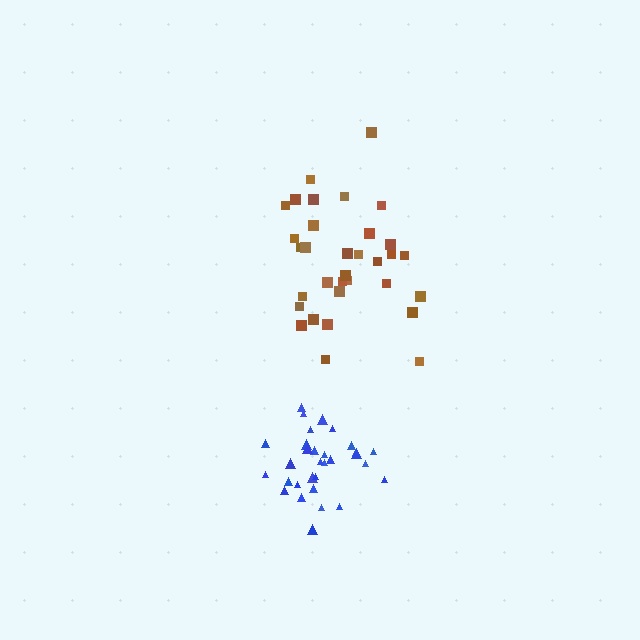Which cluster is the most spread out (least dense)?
Brown.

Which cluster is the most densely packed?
Blue.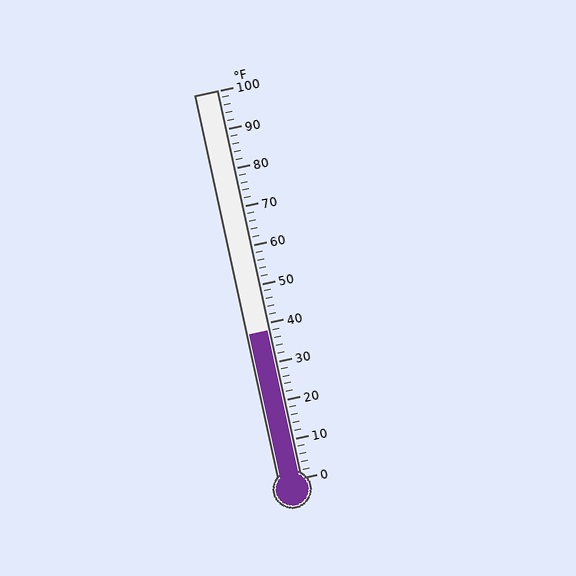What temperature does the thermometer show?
The thermometer shows approximately 38°F.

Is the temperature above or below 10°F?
The temperature is above 10°F.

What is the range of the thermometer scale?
The thermometer scale ranges from 0°F to 100°F.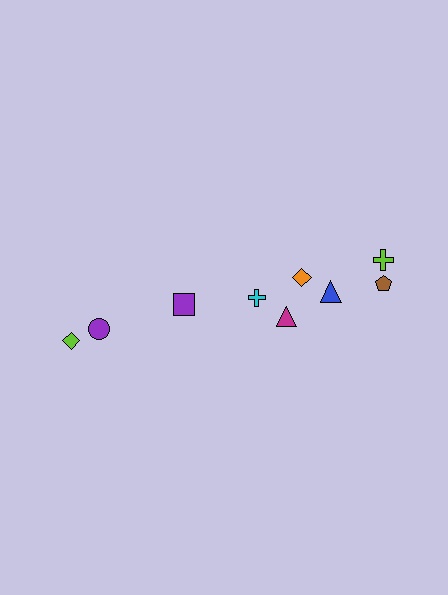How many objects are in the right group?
There are 6 objects.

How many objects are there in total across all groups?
There are 9 objects.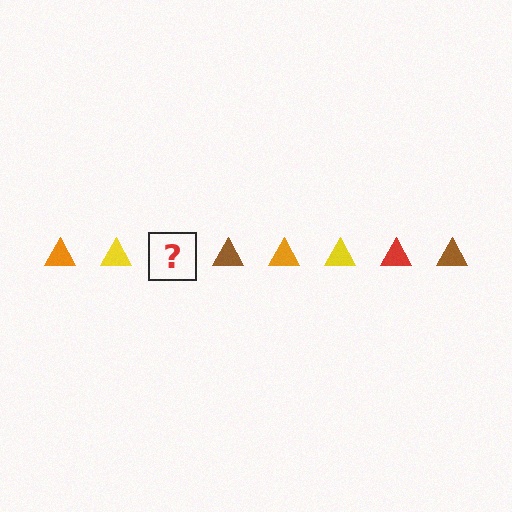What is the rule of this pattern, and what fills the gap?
The rule is that the pattern cycles through orange, yellow, red, brown triangles. The gap should be filled with a red triangle.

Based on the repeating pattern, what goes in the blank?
The blank should be a red triangle.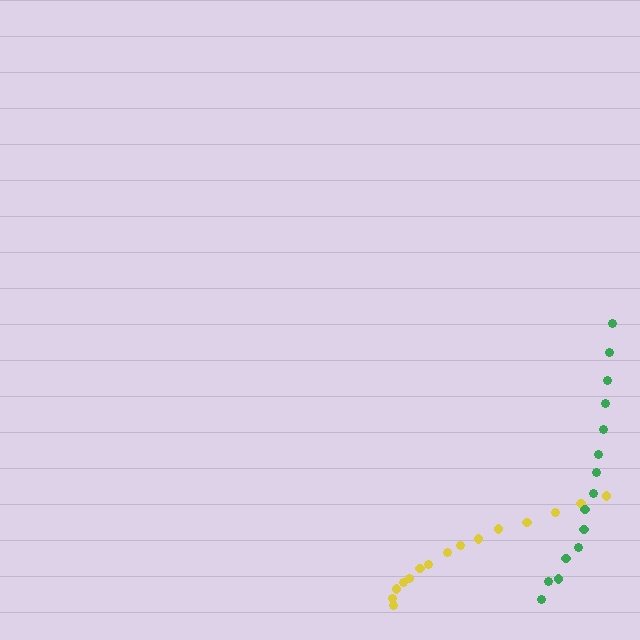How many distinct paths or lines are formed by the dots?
There are 2 distinct paths.